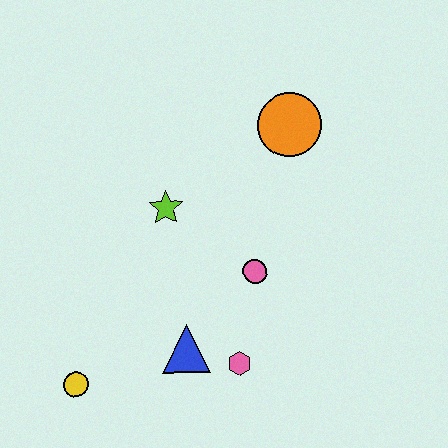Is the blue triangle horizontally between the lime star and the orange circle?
Yes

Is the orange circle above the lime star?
Yes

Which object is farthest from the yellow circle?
The orange circle is farthest from the yellow circle.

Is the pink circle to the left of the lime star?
No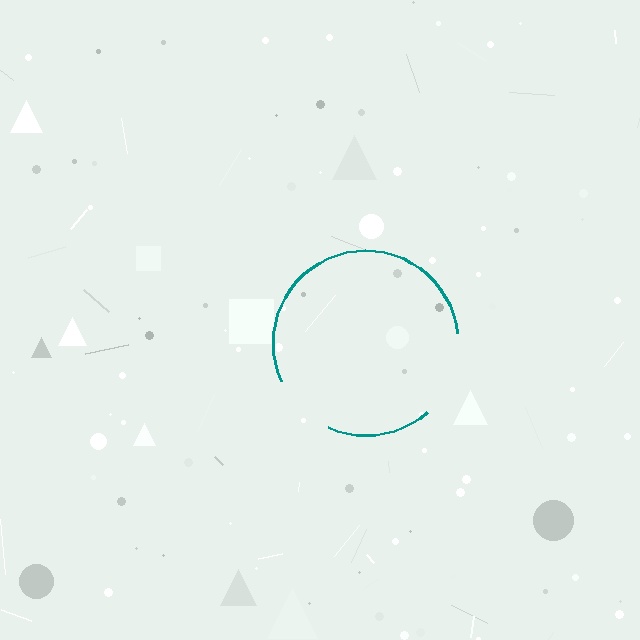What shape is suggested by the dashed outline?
The dashed outline suggests a circle.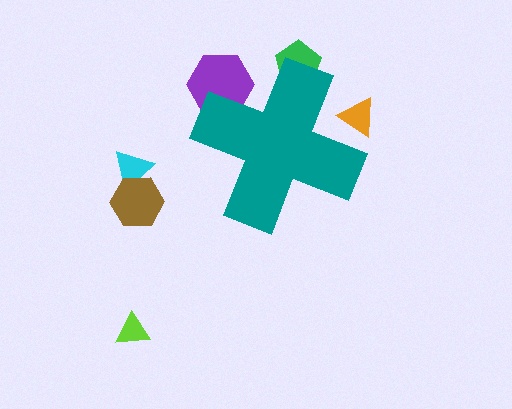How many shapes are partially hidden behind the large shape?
3 shapes are partially hidden.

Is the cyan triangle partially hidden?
No, the cyan triangle is fully visible.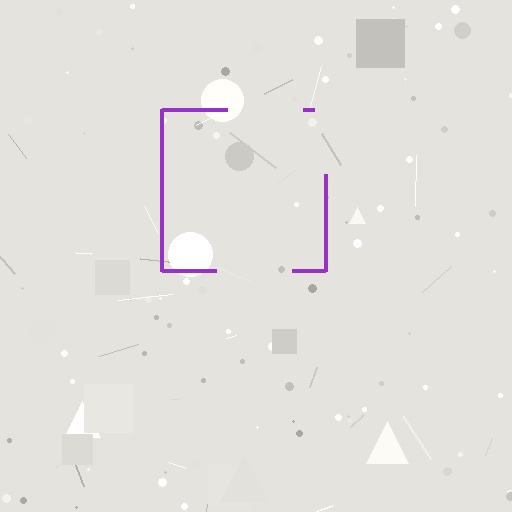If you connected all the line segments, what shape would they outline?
They would outline a square.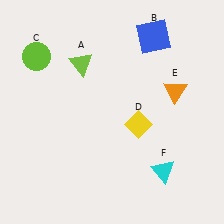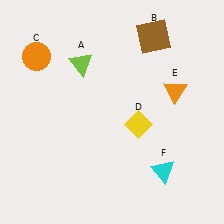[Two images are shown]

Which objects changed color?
B changed from blue to brown. C changed from lime to orange.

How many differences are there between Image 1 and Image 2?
There are 2 differences between the two images.